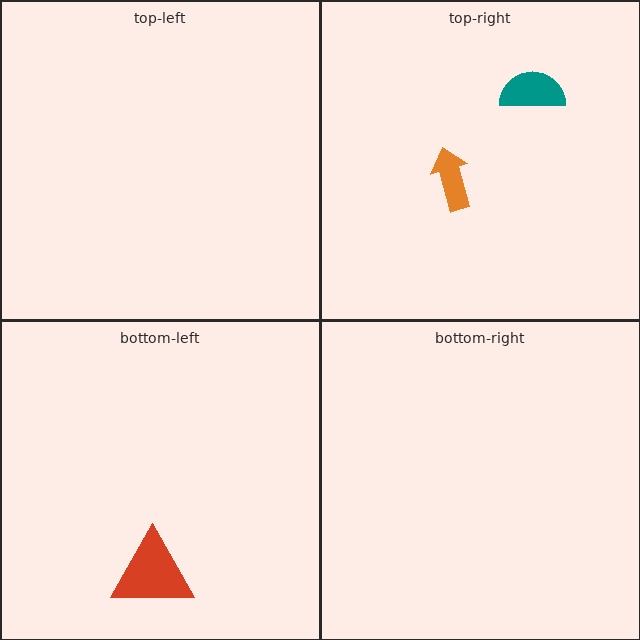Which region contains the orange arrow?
The top-right region.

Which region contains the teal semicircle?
The top-right region.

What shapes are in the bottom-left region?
The red triangle.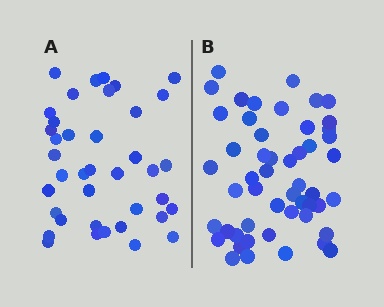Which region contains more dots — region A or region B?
Region B (the right region) has more dots.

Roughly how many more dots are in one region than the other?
Region B has roughly 12 or so more dots than region A.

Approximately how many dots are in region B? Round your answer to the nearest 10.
About 50 dots. (The exact count is 51, which rounds to 50.)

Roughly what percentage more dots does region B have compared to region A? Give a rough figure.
About 30% more.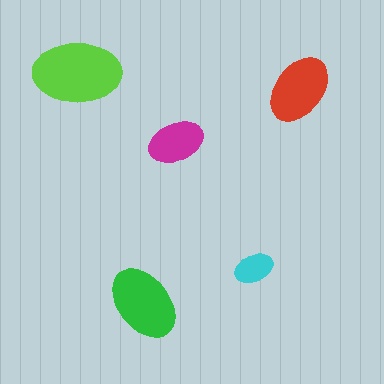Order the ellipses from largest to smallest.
the lime one, the green one, the red one, the magenta one, the cyan one.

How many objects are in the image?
There are 5 objects in the image.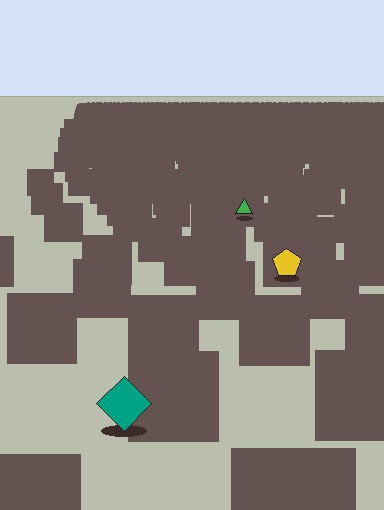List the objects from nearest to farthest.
From nearest to farthest: the teal diamond, the yellow pentagon, the green triangle.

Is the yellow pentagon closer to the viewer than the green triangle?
Yes. The yellow pentagon is closer — you can tell from the texture gradient: the ground texture is coarser near it.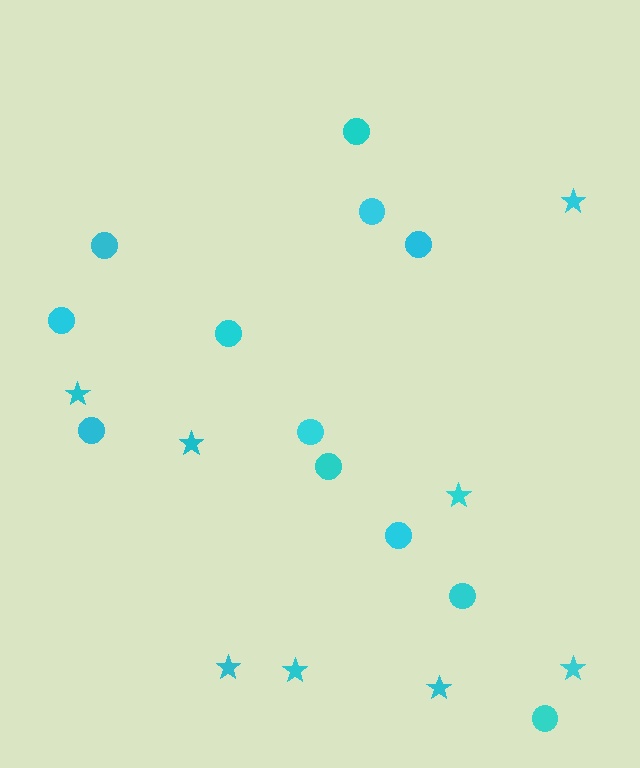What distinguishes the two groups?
There are 2 groups: one group of stars (8) and one group of circles (12).